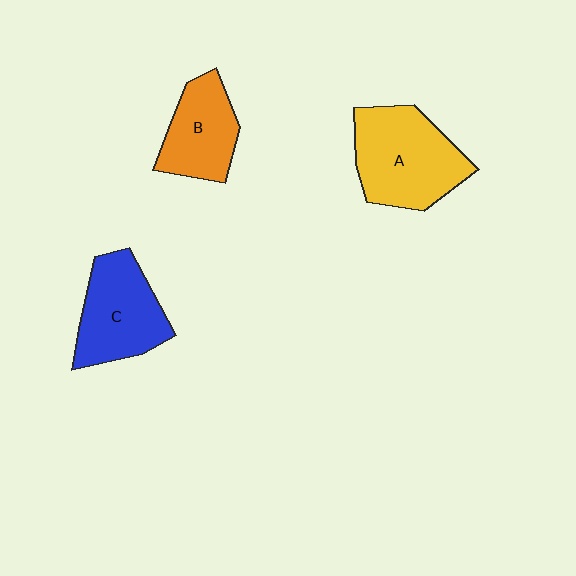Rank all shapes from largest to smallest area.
From largest to smallest: A (yellow), C (blue), B (orange).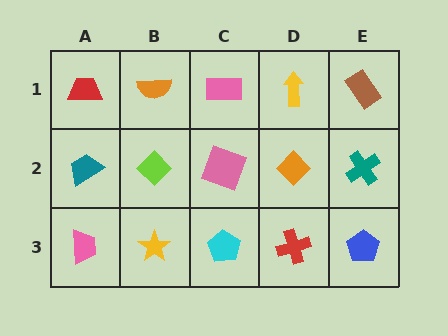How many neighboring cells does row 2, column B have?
4.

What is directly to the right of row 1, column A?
An orange semicircle.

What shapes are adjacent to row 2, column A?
A red trapezoid (row 1, column A), a pink trapezoid (row 3, column A), a lime diamond (row 2, column B).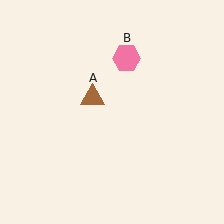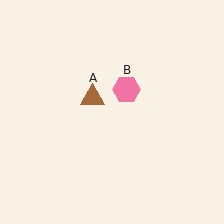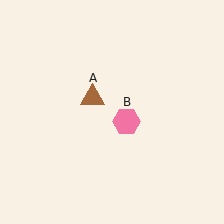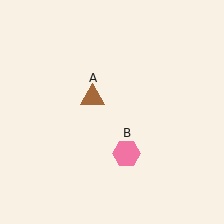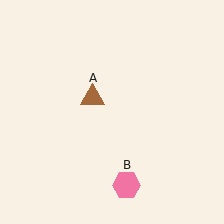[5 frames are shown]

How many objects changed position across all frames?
1 object changed position: pink hexagon (object B).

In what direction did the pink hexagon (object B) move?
The pink hexagon (object B) moved down.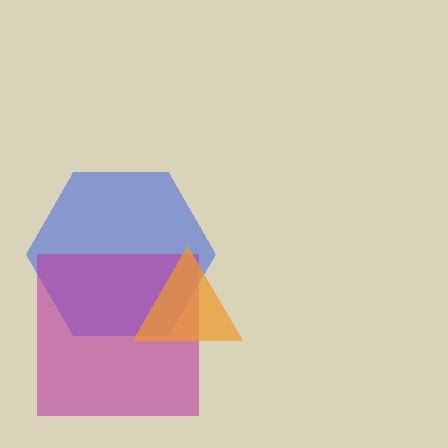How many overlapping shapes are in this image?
There are 3 overlapping shapes in the image.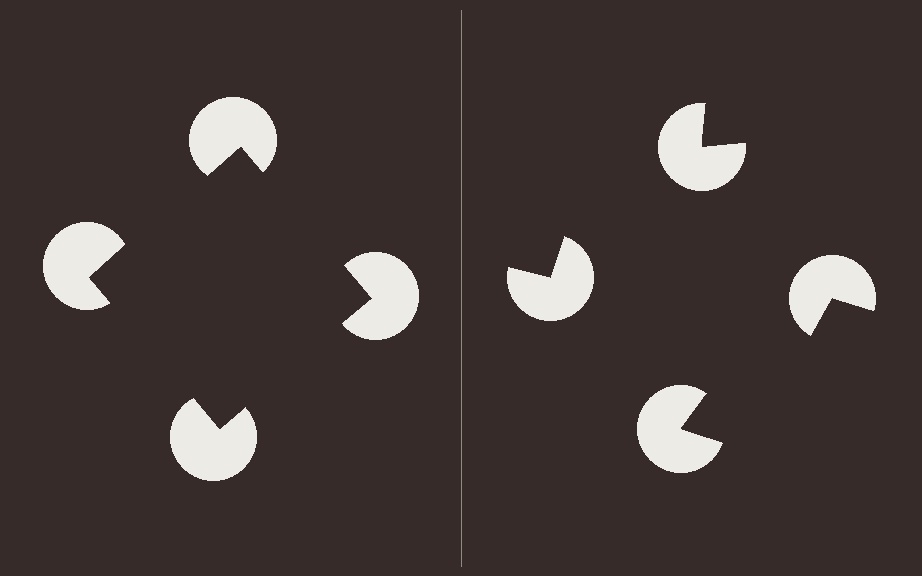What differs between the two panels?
The pac-man discs are positioned identically on both sides; only the wedge orientations differ. On the left they align to a square; on the right they are misaligned.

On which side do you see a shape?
An illusory square appears on the left side. On the right side the wedge cuts are rotated, so no coherent shape forms.